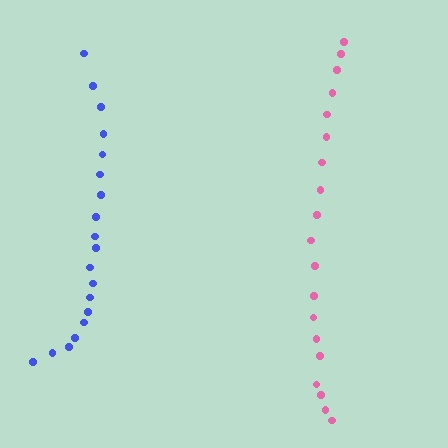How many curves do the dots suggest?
There are 2 distinct paths.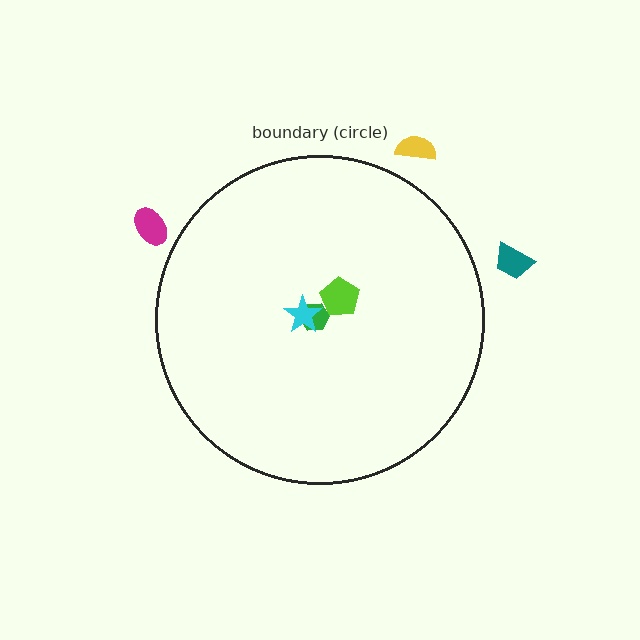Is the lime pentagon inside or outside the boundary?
Inside.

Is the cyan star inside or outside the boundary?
Inside.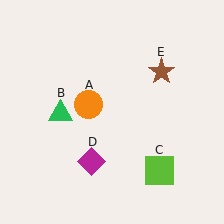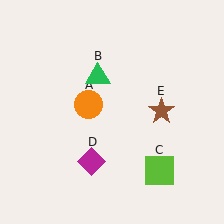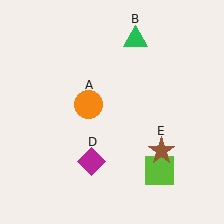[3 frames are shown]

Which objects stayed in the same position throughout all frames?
Orange circle (object A) and lime square (object C) and magenta diamond (object D) remained stationary.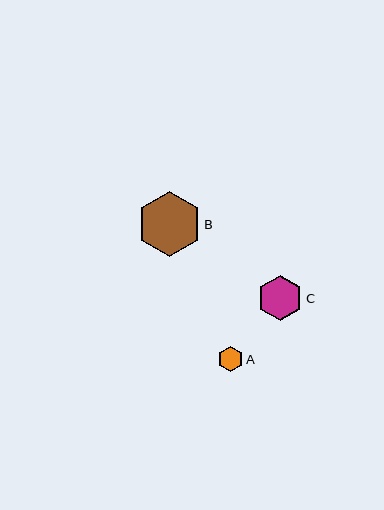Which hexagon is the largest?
Hexagon B is the largest with a size of approximately 65 pixels.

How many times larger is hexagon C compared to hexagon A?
Hexagon C is approximately 1.8 times the size of hexagon A.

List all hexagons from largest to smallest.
From largest to smallest: B, C, A.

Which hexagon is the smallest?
Hexagon A is the smallest with a size of approximately 25 pixels.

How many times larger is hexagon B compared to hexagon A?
Hexagon B is approximately 2.6 times the size of hexagon A.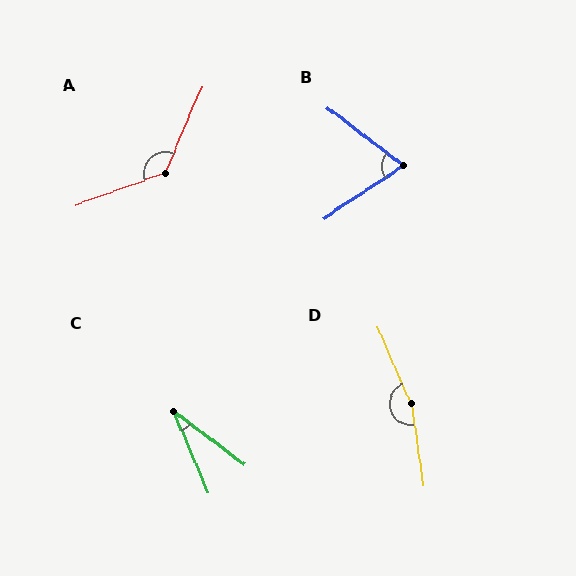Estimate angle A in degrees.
Approximately 133 degrees.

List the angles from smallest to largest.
C (30°), B (71°), A (133°), D (165°).